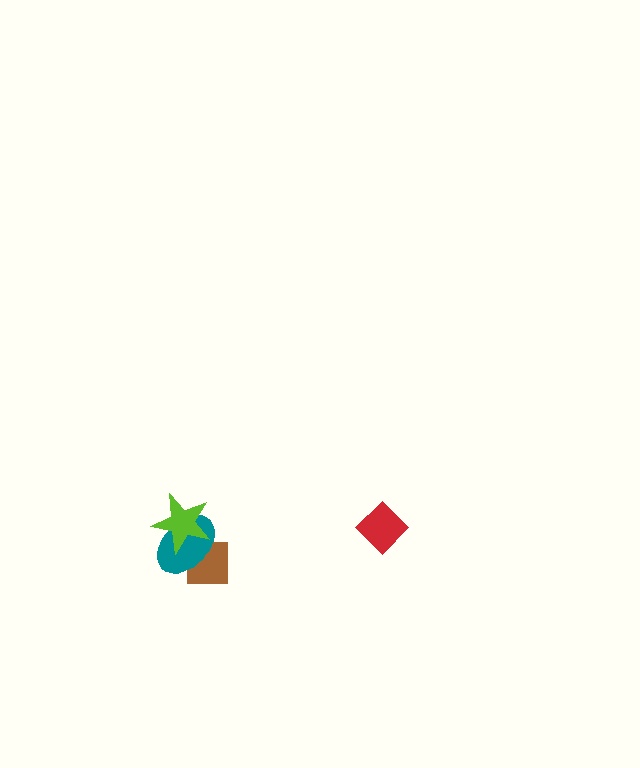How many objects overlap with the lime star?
2 objects overlap with the lime star.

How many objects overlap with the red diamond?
0 objects overlap with the red diamond.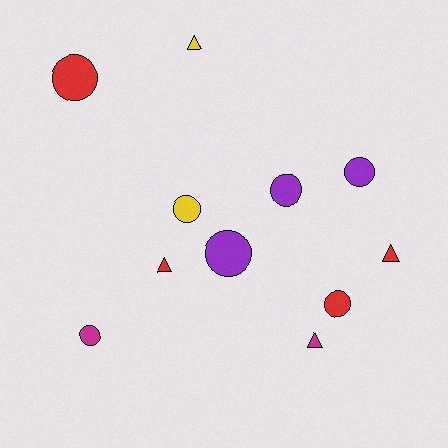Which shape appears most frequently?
Circle, with 7 objects.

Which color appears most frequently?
Red, with 4 objects.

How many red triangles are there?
There are 2 red triangles.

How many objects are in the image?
There are 11 objects.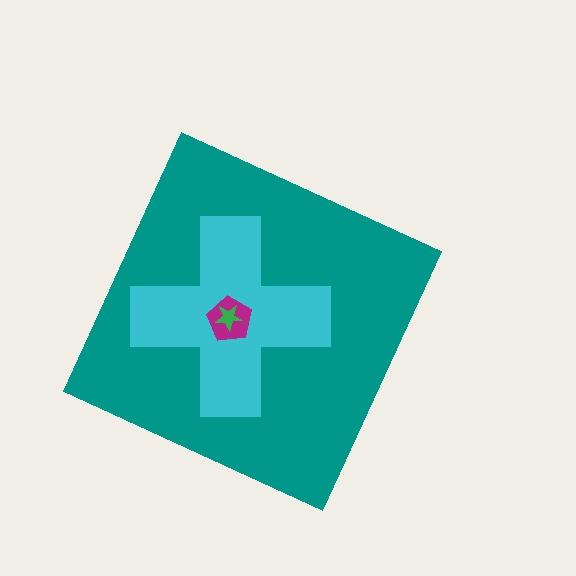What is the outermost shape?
The teal diamond.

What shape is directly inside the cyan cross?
The magenta pentagon.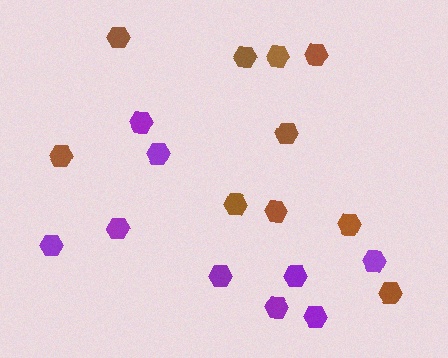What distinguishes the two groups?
There are 2 groups: one group of brown hexagons (10) and one group of purple hexagons (9).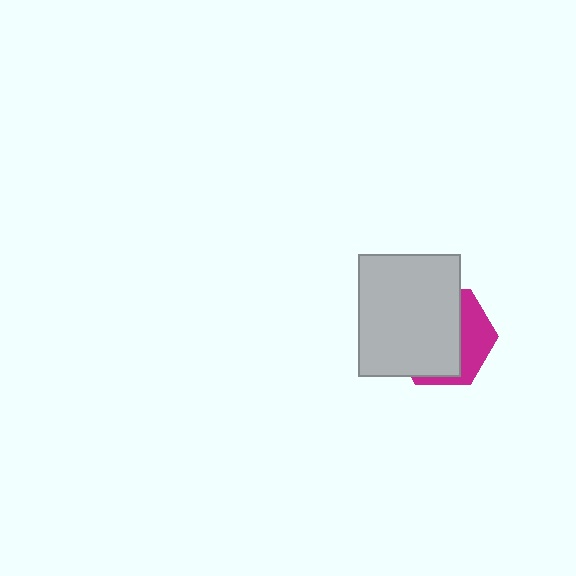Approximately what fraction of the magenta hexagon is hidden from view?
Roughly 67% of the magenta hexagon is hidden behind the light gray rectangle.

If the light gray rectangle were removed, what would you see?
You would see the complete magenta hexagon.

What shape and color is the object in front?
The object in front is a light gray rectangle.